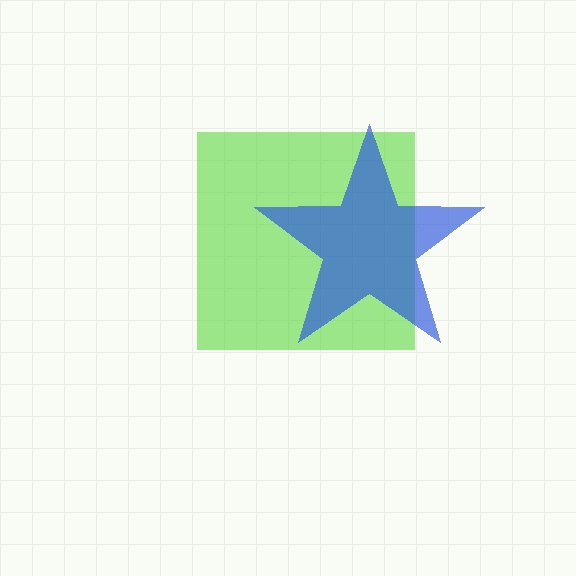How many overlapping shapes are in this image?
There are 2 overlapping shapes in the image.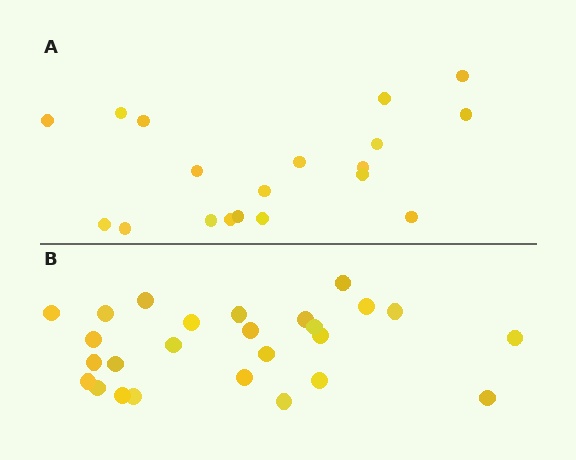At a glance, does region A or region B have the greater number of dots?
Region B (the bottom region) has more dots.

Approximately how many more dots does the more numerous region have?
Region B has roughly 8 or so more dots than region A.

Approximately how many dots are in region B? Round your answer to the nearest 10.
About 30 dots. (The exact count is 26, which rounds to 30.)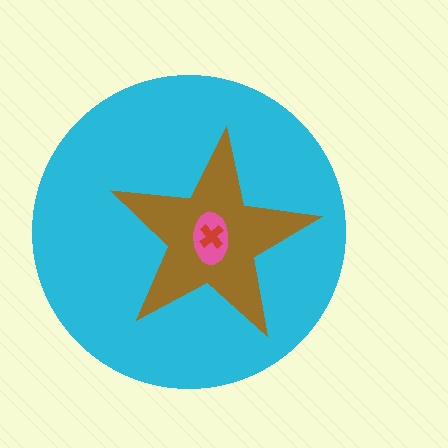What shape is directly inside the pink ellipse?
The red cross.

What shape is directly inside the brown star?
The pink ellipse.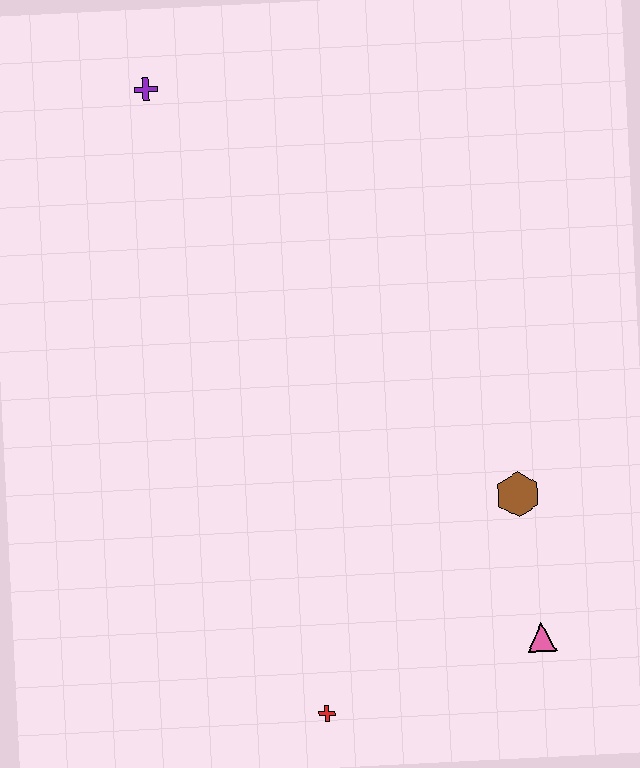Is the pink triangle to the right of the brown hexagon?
Yes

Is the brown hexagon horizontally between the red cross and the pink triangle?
Yes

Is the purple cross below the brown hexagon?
No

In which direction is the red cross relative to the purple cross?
The red cross is below the purple cross.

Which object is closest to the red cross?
The pink triangle is closest to the red cross.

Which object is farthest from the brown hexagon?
The purple cross is farthest from the brown hexagon.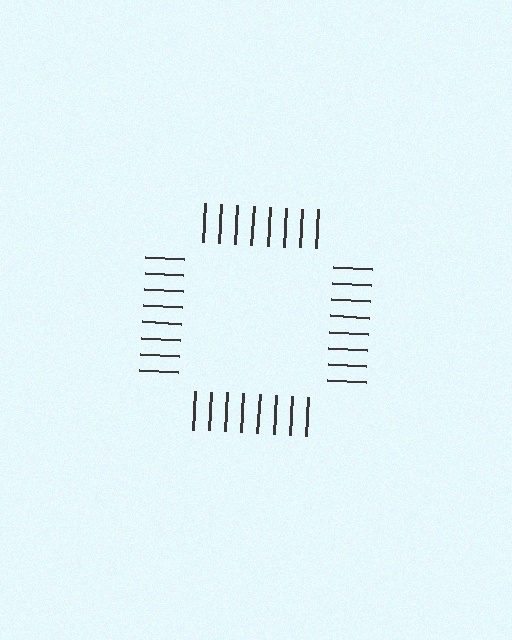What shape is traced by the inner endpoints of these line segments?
An illusory square — the line segments terminate on its edges but no continuous stroke is drawn.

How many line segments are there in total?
32 — 8 along each of the 4 edges.